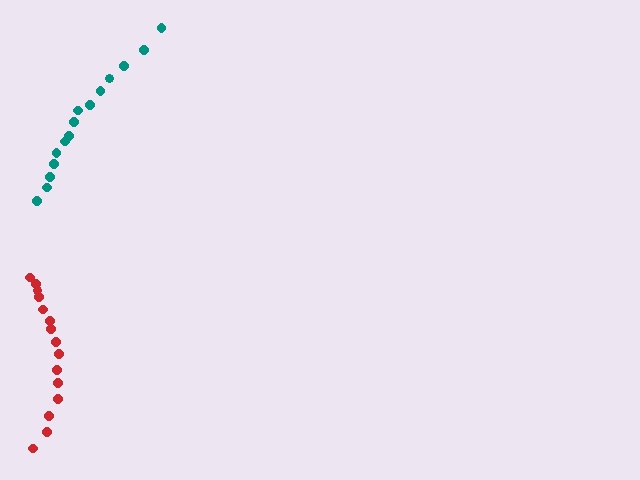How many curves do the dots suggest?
There are 2 distinct paths.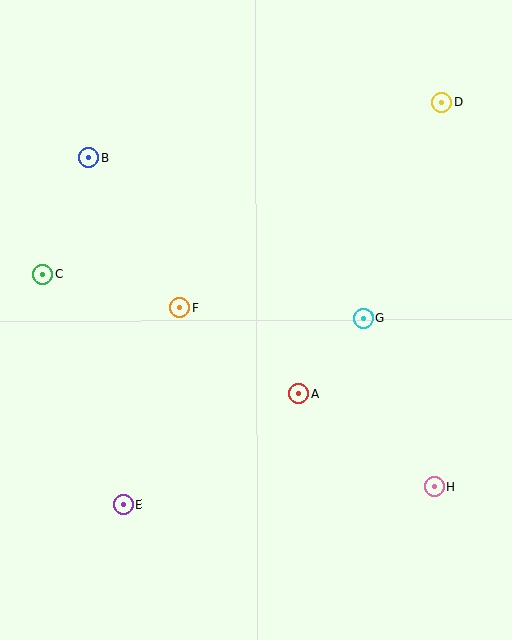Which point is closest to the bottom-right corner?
Point H is closest to the bottom-right corner.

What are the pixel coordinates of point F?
Point F is at (180, 308).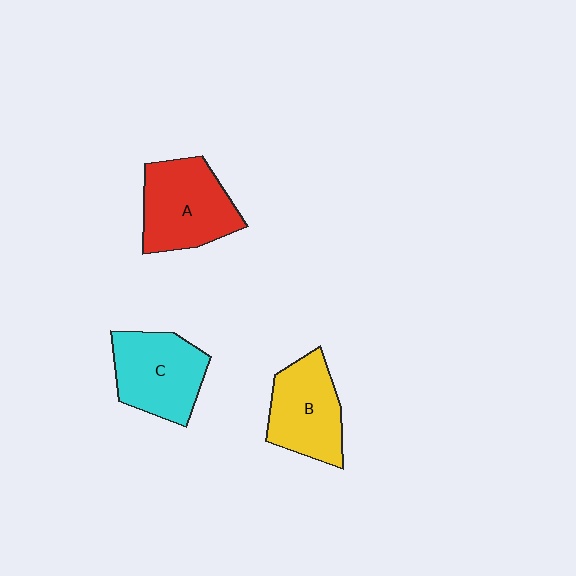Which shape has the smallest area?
Shape B (yellow).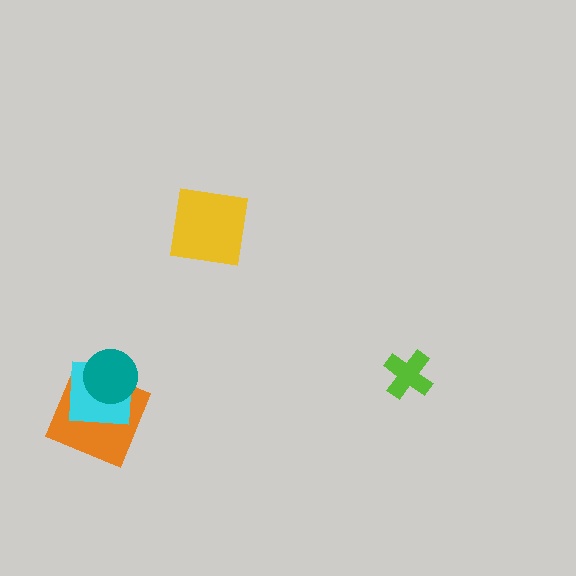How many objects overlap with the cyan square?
2 objects overlap with the cyan square.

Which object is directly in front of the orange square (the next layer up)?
The cyan square is directly in front of the orange square.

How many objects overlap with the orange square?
2 objects overlap with the orange square.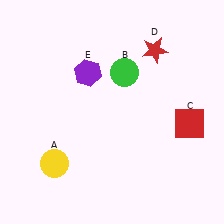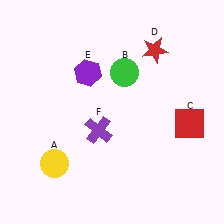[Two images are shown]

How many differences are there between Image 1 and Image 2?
There is 1 difference between the two images.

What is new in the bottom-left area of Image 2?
A purple cross (F) was added in the bottom-left area of Image 2.